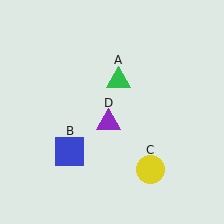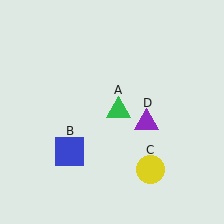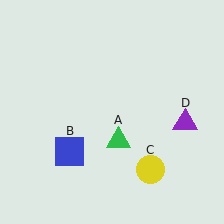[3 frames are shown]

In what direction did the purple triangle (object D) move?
The purple triangle (object D) moved right.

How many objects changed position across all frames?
2 objects changed position: green triangle (object A), purple triangle (object D).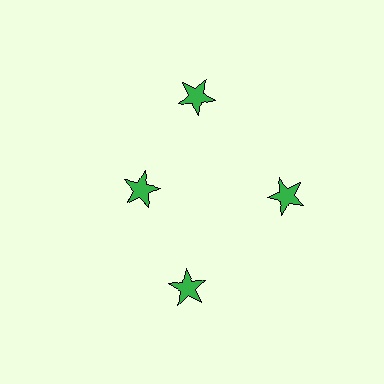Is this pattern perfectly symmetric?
No. The 4 green stars are arranged in a ring, but one element near the 9 o'clock position is pulled inward toward the center, breaking the 4-fold rotational symmetry.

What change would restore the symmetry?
The symmetry would be restored by moving it outward, back onto the ring so that all 4 stars sit at equal angles and equal distance from the center.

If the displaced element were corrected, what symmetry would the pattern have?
It would have 4-fold rotational symmetry — the pattern would map onto itself every 90 degrees.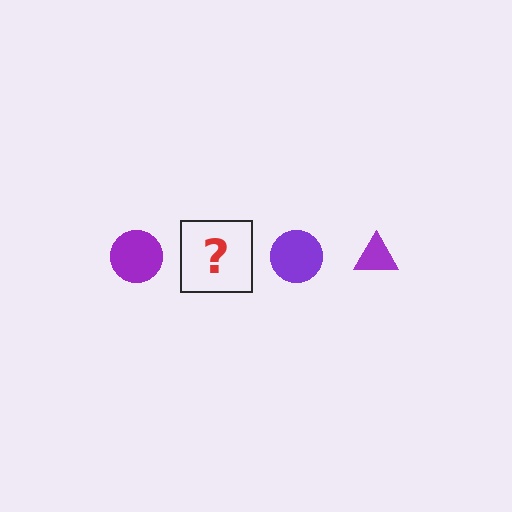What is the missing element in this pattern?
The missing element is a purple triangle.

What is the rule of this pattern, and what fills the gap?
The rule is that the pattern cycles through circle, triangle shapes in purple. The gap should be filled with a purple triangle.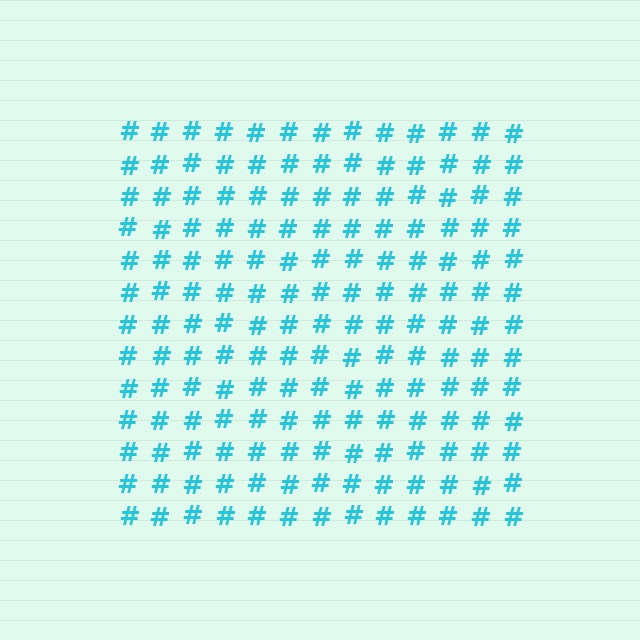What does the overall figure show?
The overall figure shows a square.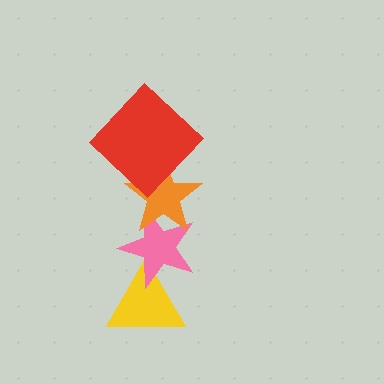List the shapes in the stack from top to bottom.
From top to bottom: the red diamond, the orange star, the pink star, the yellow triangle.